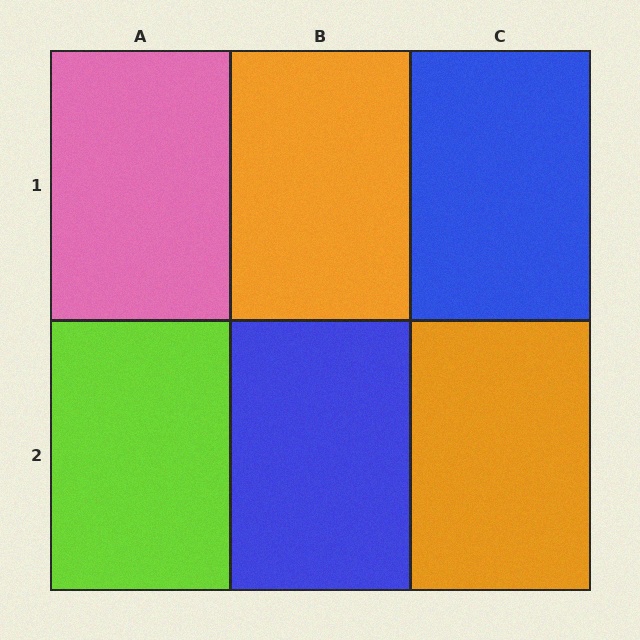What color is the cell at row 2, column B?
Blue.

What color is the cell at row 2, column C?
Orange.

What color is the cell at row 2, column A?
Lime.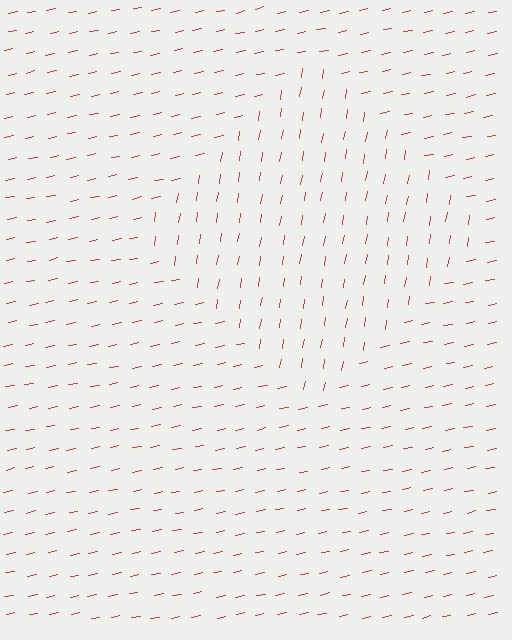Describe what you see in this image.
The image is filled with small red line segments. A diamond region in the image has lines oriented differently from the surrounding lines, creating a visible texture boundary.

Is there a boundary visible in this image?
Yes, there is a texture boundary formed by a change in line orientation.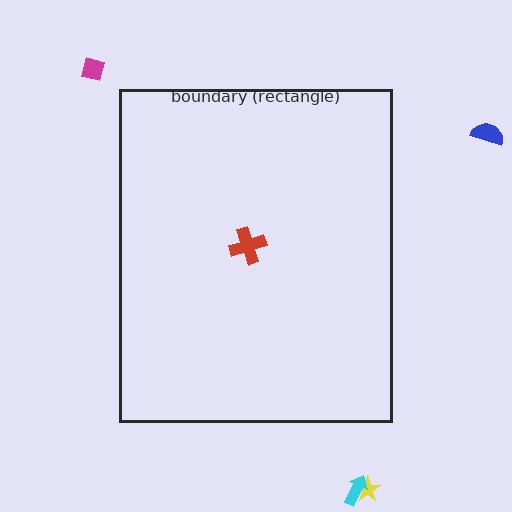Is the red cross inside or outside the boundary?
Inside.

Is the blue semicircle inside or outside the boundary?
Outside.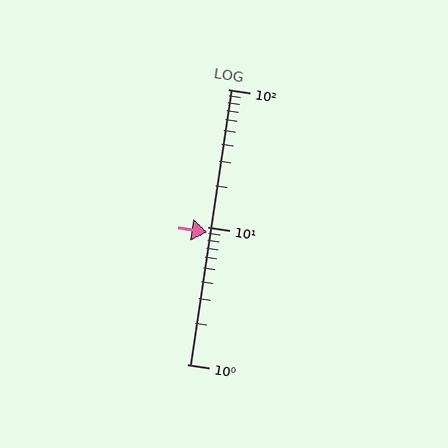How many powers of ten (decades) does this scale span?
The scale spans 2 decades, from 1 to 100.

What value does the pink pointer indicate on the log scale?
The pointer indicates approximately 9.2.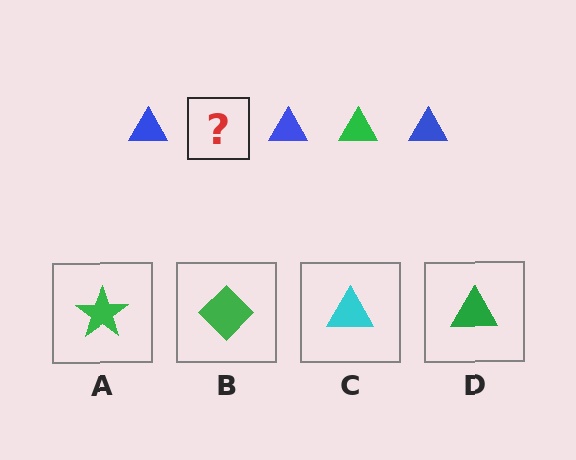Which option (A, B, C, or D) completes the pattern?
D.